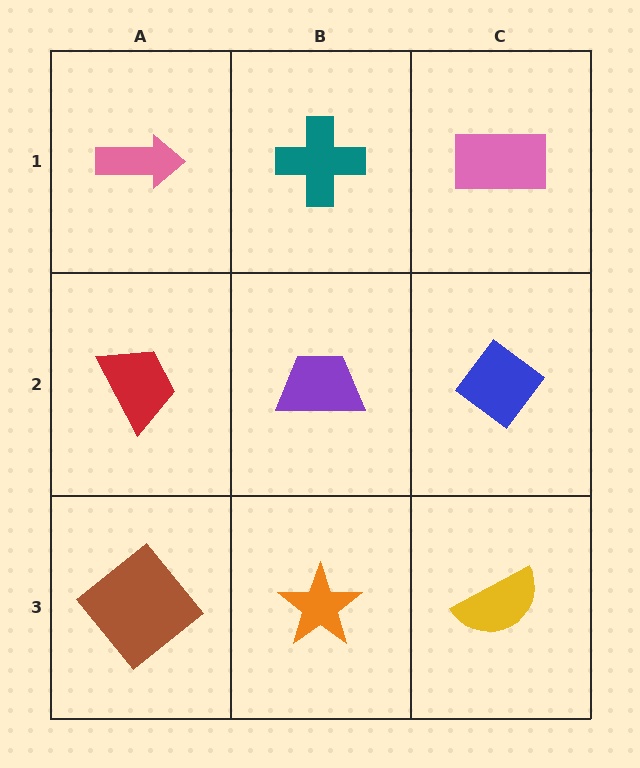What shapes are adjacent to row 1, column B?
A purple trapezoid (row 2, column B), a pink arrow (row 1, column A), a pink rectangle (row 1, column C).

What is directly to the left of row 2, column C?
A purple trapezoid.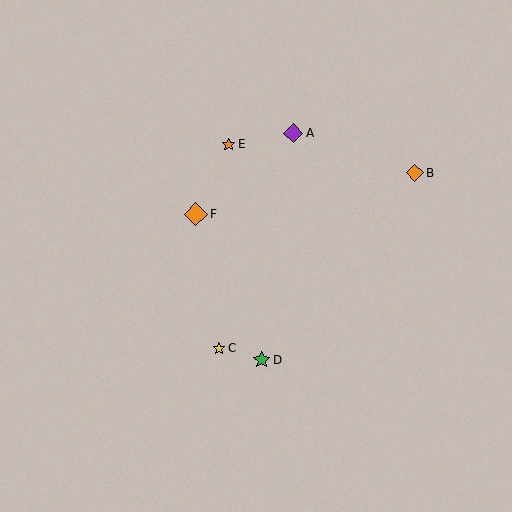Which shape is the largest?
The orange diamond (labeled F) is the largest.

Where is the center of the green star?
The center of the green star is at (262, 360).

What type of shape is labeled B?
Shape B is an orange diamond.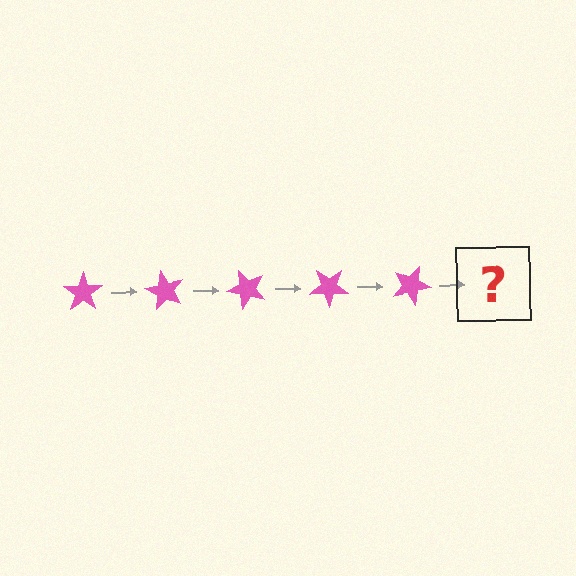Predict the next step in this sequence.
The next step is a pink star rotated 300 degrees.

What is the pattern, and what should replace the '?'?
The pattern is that the star rotates 60 degrees each step. The '?' should be a pink star rotated 300 degrees.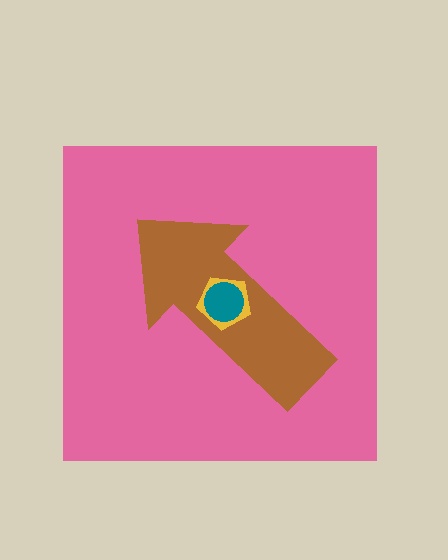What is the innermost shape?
The teal circle.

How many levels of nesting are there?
4.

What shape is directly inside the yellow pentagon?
The teal circle.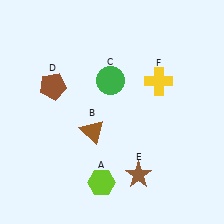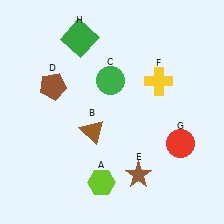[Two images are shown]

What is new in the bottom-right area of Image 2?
A red circle (G) was added in the bottom-right area of Image 2.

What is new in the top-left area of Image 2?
A green square (H) was added in the top-left area of Image 2.